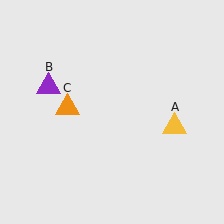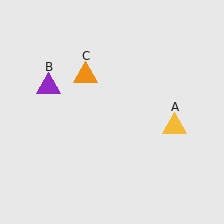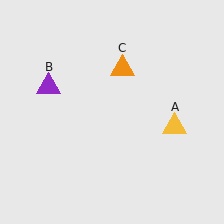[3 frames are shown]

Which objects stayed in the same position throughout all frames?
Yellow triangle (object A) and purple triangle (object B) remained stationary.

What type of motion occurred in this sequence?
The orange triangle (object C) rotated clockwise around the center of the scene.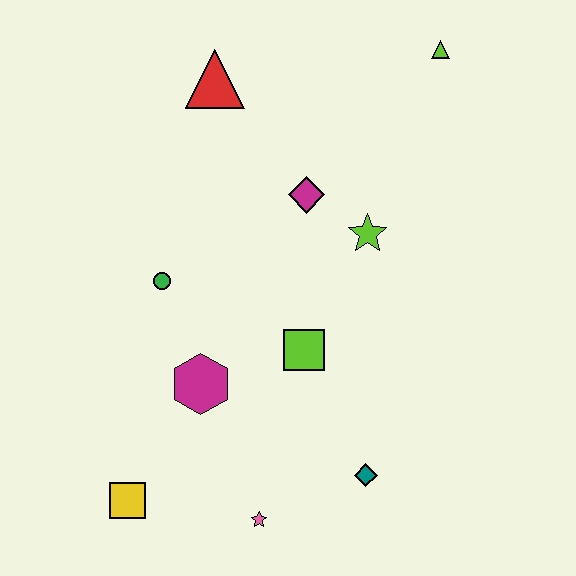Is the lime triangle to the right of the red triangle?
Yes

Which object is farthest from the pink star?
The lime triangle is farthest from the pink star.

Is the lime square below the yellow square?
No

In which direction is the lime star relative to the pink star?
The lime star is above the pink star.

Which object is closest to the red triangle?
The magenta diamond is closest to the red triangle.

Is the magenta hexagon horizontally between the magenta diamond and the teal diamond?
No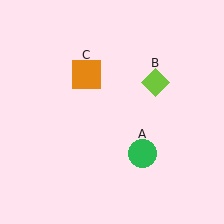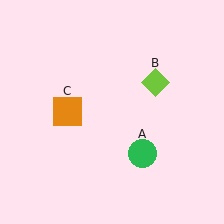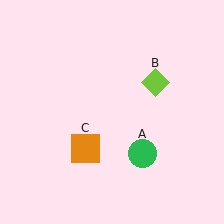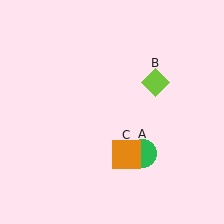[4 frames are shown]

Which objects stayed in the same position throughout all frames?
Green circle (object A) and lime diamond (object B) remained stationary.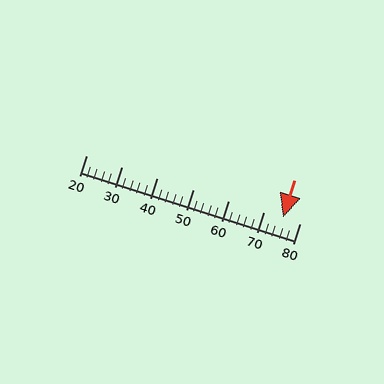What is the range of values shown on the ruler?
The ruler shows values from 20 to 80.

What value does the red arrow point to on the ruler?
The red arrow points to approximately 75.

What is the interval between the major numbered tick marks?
The major tick marks are spaced 10 units apart.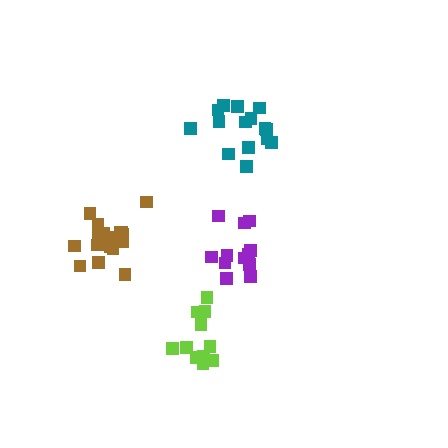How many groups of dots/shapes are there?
There are 4 groups.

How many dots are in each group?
Group 1: 12 dots, Group 2: 15 dots, Group 3: 17 dots, Group 4: 11 dots (55 total).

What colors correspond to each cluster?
The clusters are colored: purple, teal, brown, lime.